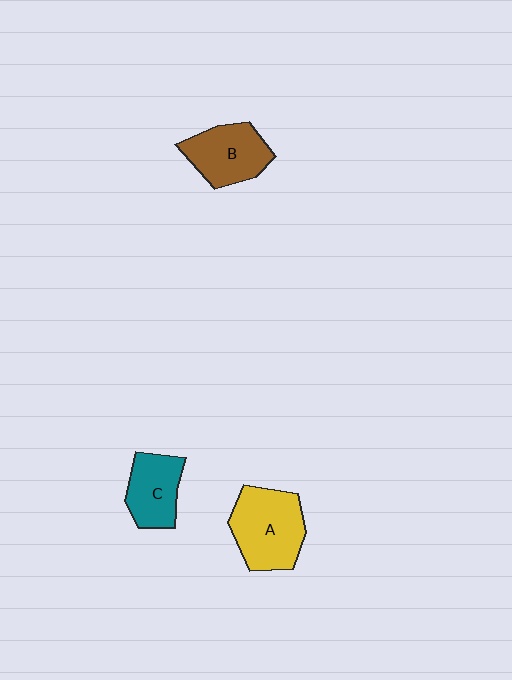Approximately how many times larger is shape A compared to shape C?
Approximately 1.5 times.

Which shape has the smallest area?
Shape C (teal).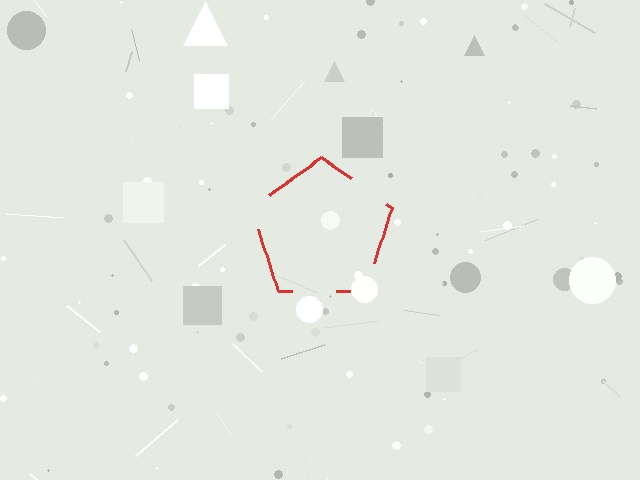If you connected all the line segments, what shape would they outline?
They would outline a pentagon.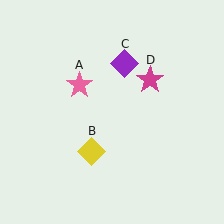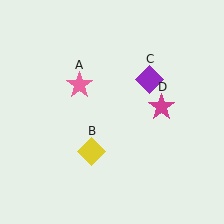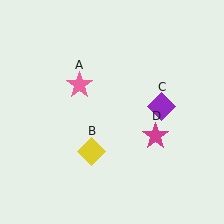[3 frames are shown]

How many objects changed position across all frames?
2 objects changed position: purple diamond (object C), magenta star (object D).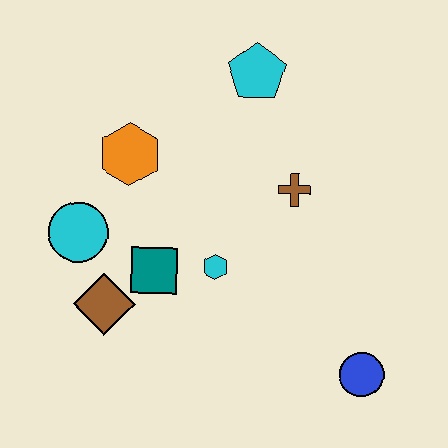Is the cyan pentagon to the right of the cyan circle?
Yes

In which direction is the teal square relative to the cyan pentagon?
The teal square is below the cyan pentagon.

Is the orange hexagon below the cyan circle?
No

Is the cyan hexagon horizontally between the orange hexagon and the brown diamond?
No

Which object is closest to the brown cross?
The cyan hexagon is closest to the brown cross.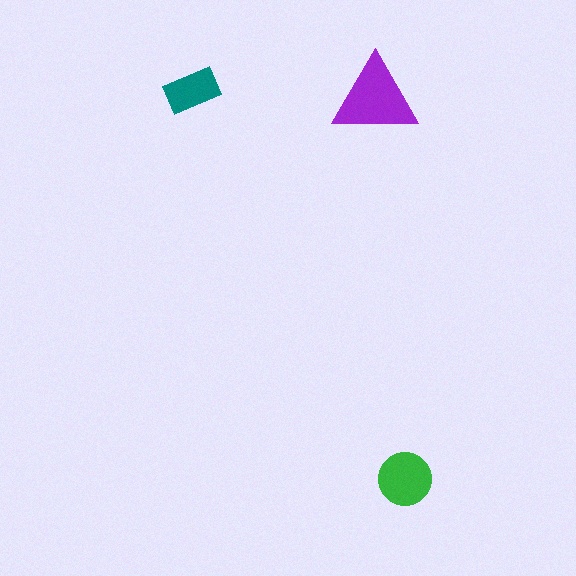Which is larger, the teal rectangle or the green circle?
The green circle.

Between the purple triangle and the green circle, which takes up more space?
The purple triangle.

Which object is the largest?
The purple triangle.